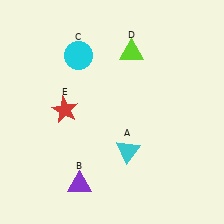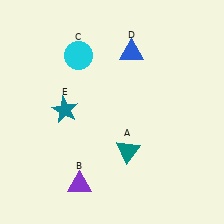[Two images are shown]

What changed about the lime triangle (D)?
In Image 1, D is lime. In Image 2, it changed to blue.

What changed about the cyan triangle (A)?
In Image 1, A is cyan. In Image 2, it changed to teal.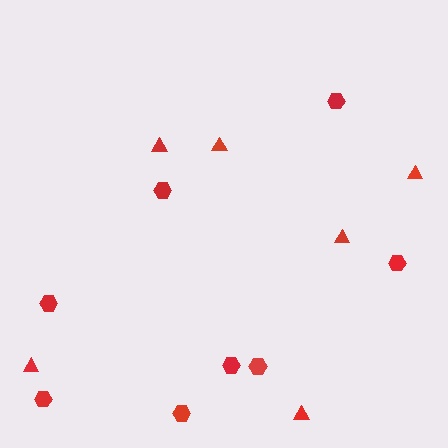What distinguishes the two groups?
There are 2 groups: one group of hexagons (8) and one group of triangles (6).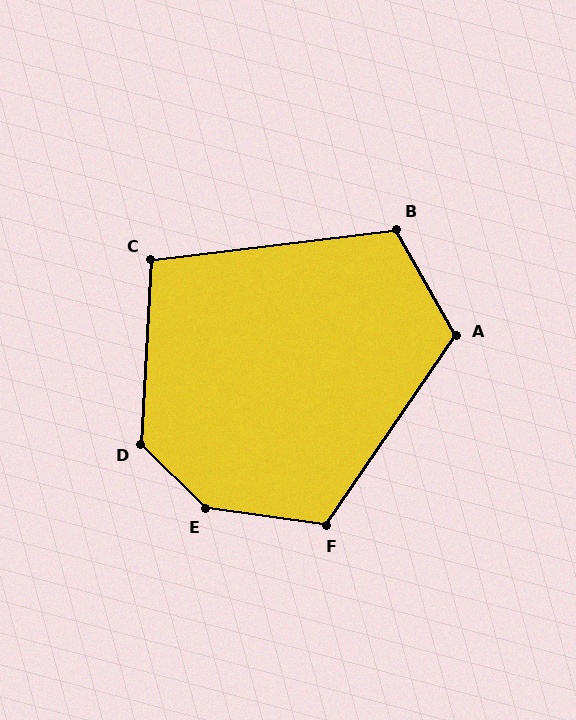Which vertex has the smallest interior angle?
C, at approximately 100 degrees.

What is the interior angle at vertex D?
Approximately 131 degrees (obtuse).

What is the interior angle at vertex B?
Approximately 112 degrees (obtuse).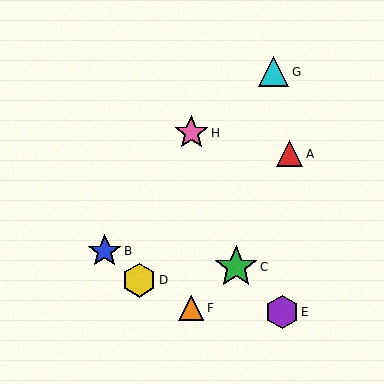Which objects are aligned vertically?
Objects F, H are aligned vertically.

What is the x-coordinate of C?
Object C is at x≈236.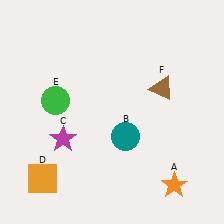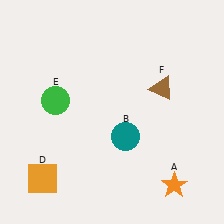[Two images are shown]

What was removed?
The magenta star (C) was removed in Image 2.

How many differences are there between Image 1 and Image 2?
There is 1 difference between the two images.